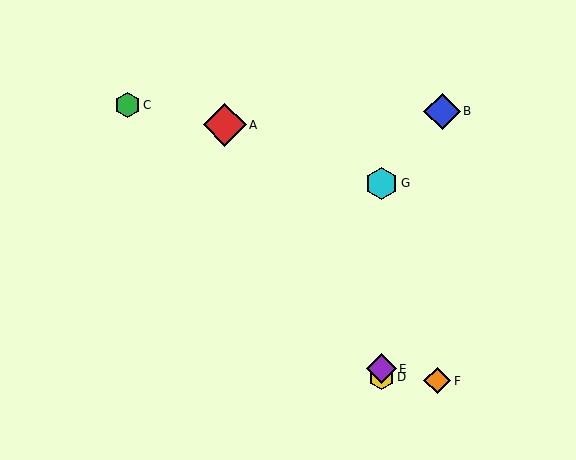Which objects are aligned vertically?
Objects D, E, G are aligned vertically.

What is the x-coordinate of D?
Object D is at x≈381.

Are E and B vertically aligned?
No, E is at x≈381 and B is at x≈442.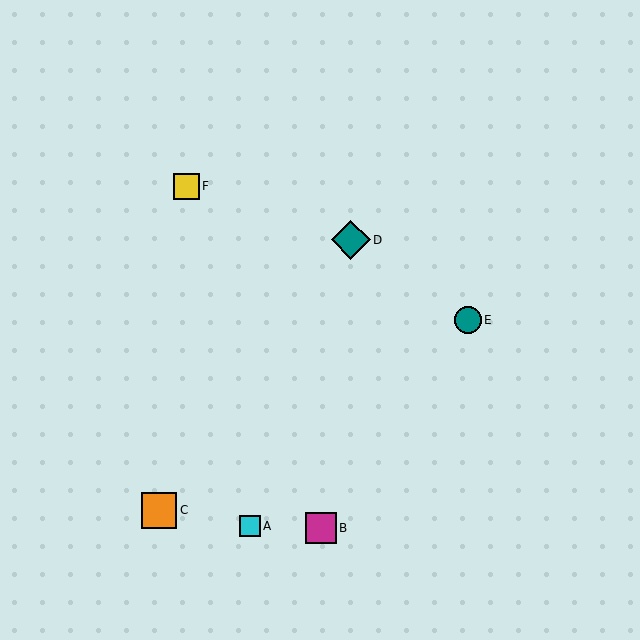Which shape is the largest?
The teal diamond (labeled D) is the largest.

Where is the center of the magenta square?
The center of the magenta square is at (321, 528).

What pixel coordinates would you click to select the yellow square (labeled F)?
Click at (186, 186) to select the yellow square F.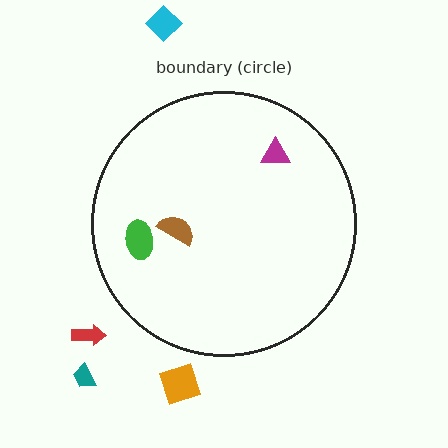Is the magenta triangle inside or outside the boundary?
Inside.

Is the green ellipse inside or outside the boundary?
Inside.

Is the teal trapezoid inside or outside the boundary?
Outside.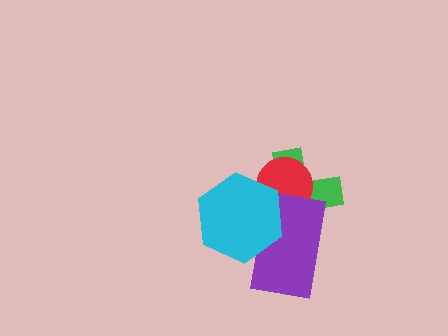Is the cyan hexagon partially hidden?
No, no other shape covers it.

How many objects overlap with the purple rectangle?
3 objects overlap with the purple rectangle.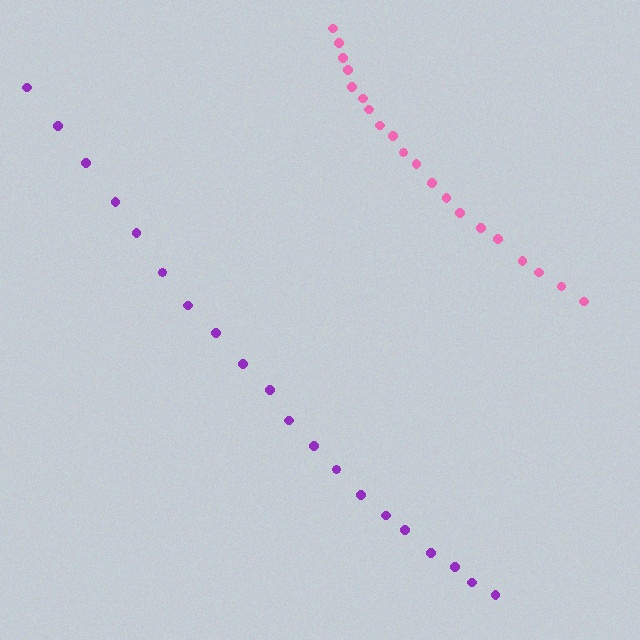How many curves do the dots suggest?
There are 2 distinct paths.